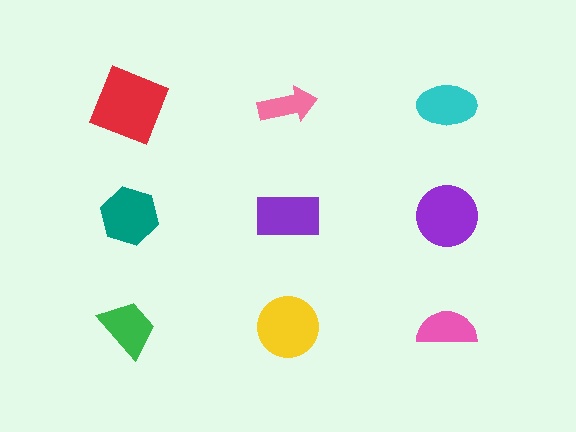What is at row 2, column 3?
A purple circle.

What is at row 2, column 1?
A teal hexagon.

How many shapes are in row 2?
3 shapes.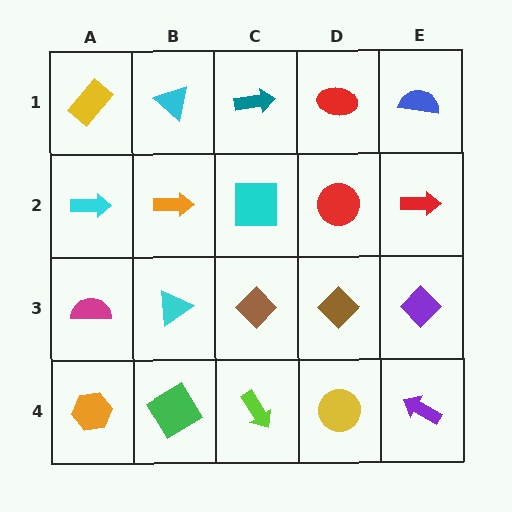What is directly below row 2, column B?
A cyan triangle.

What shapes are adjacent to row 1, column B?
An orange arrow (row 2, column B), a yellow rectangle (row 1, column A), a teal arrow (row 1, column C).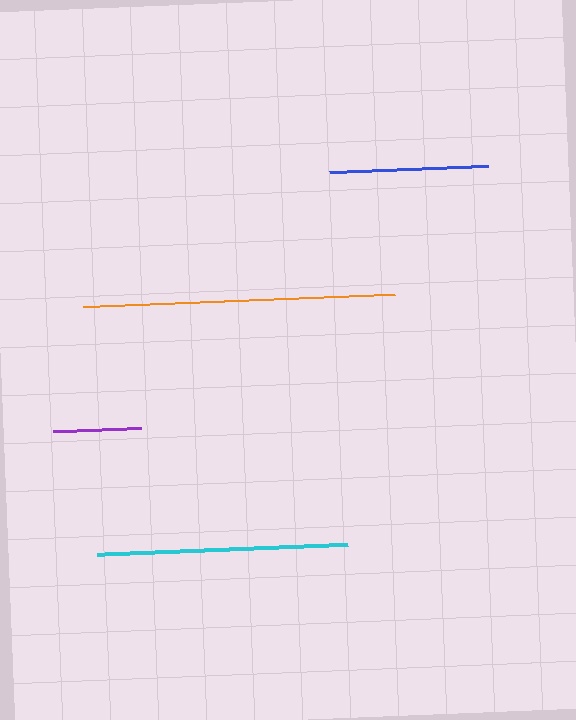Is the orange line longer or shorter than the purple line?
The orange line is longer than the purple line.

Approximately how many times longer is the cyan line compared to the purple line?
The cyan line is approximately 2.9 times the length of the purple line.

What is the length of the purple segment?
The purple segment is approximately 88 pixels long.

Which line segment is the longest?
The orange line is the longest at approximately 312 pixels.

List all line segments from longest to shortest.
From longest to shortest: orange, cyan, blue, purple.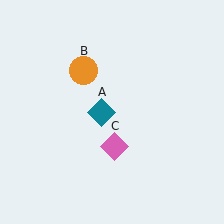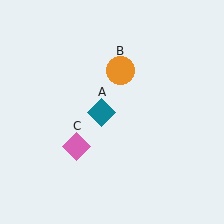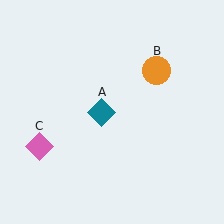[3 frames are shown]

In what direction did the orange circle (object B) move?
The orange circle (object B) moved right.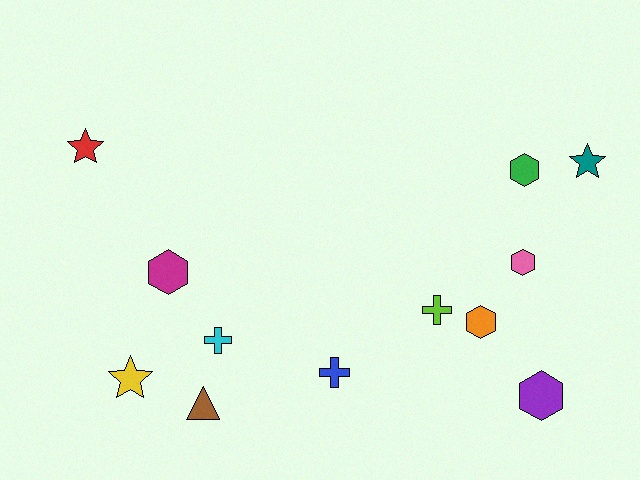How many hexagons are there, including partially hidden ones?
There are 5 hexagons.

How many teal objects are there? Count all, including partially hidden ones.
There is 1 teal object.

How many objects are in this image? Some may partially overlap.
There are 12 objects.